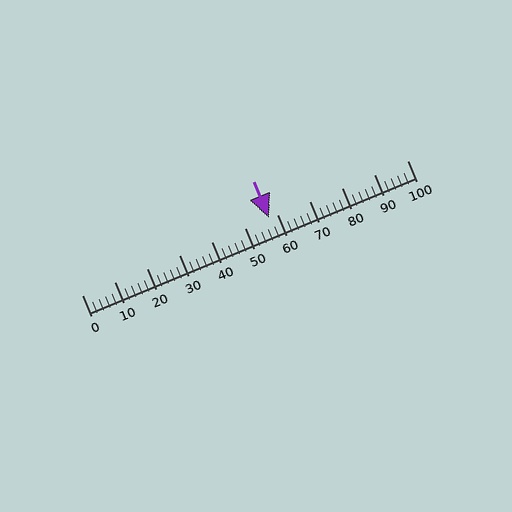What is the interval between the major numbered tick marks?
The major tick marks are spaced 10 units apart.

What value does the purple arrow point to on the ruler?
The purple arrow points to approximately 58.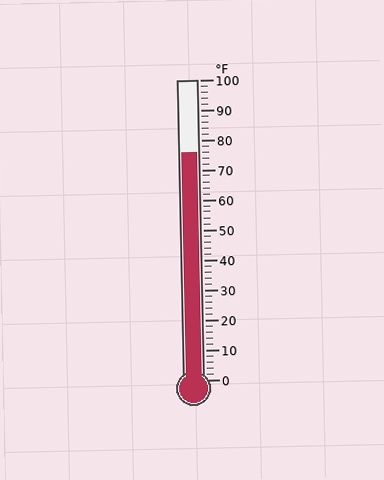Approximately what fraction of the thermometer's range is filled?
The thermometer is filled to approximately 75% of its range.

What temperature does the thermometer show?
The thermometer shows approximately 76°F.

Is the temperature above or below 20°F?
The temperature is above 20°F.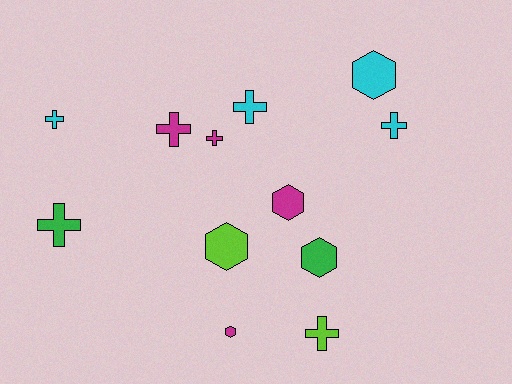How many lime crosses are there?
There is 1 lime cross.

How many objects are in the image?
There are 12 objects.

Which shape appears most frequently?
Cross, with 7 objects.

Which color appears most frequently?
Cyan, with 4 objects.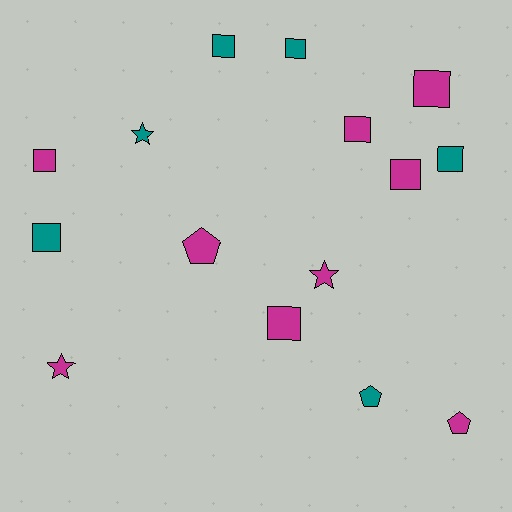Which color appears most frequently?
Magenta, with 9 objects.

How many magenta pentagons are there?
There are 2 magenta pentagons.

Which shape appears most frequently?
Square, with 9 objects.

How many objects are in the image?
There are 15 objects.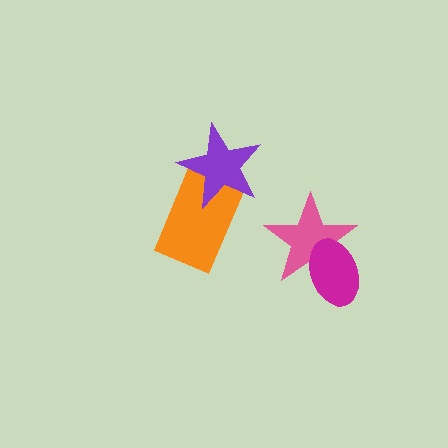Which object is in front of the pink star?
The magenta ellipse is in front of the pink star.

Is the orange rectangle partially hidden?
Yes, it is partially covered by another shape.